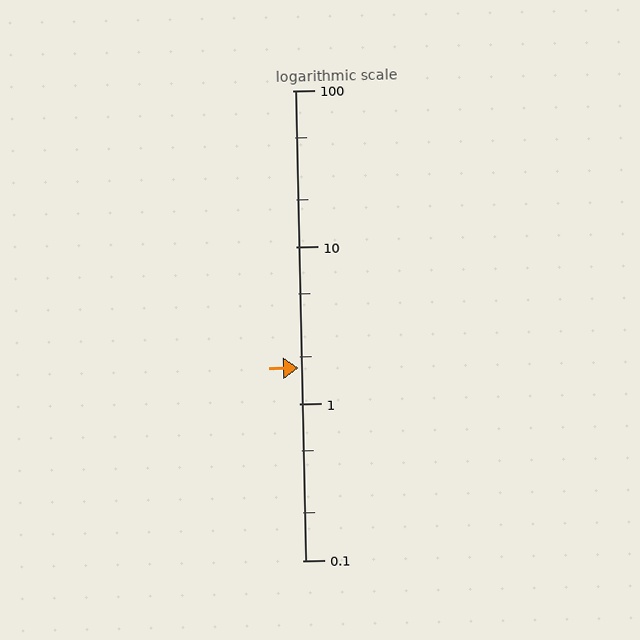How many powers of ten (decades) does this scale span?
The scale spans 3 decades, from 0.1 to 100.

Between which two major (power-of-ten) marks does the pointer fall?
The pointer is between 1 and 10.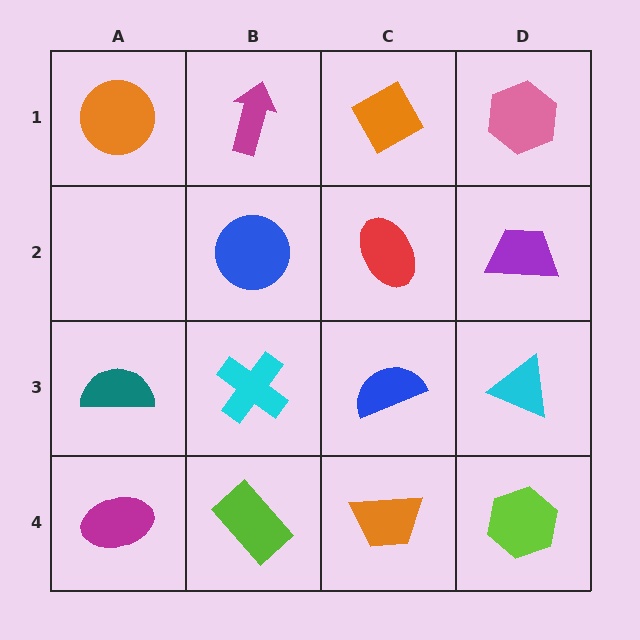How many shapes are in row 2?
3 shapes.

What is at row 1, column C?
An orange diamond.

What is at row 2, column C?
A red ellipse.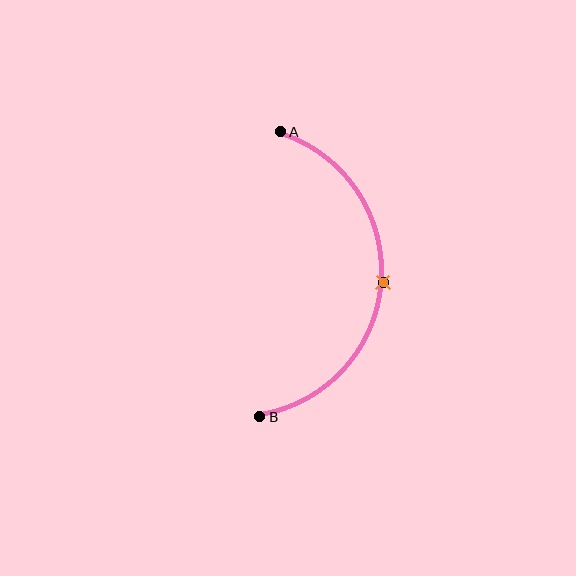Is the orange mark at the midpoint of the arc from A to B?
Yes. The orange mark lies on the arc at equal arc-length from both A and B — it is the arc midpoint.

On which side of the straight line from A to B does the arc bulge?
The arc bulges to the right of the straight line connecting A and B.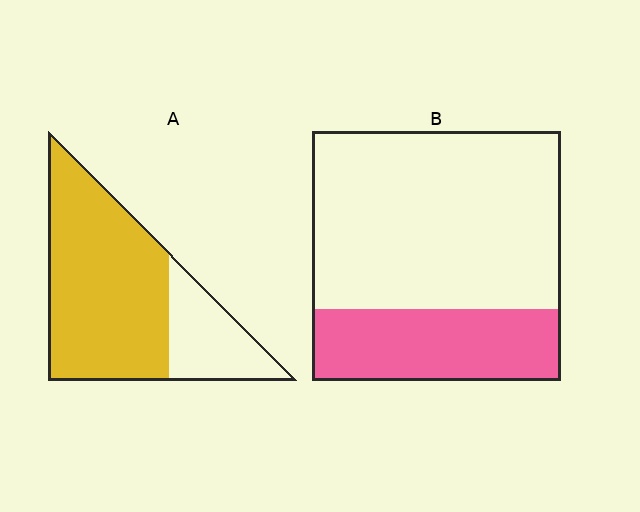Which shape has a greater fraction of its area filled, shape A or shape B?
Shape A.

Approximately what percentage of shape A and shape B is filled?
A is approximately 75% and B is approximately 30%.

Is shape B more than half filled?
No.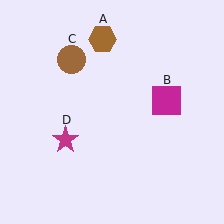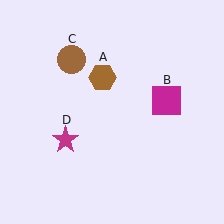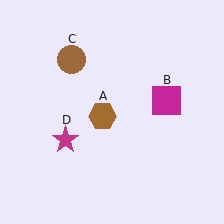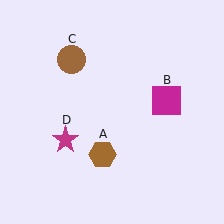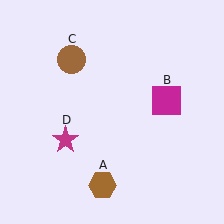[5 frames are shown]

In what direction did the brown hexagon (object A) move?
The brown hexagon (object A) moved down.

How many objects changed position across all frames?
1 object changed position: brown hexagon (object A).